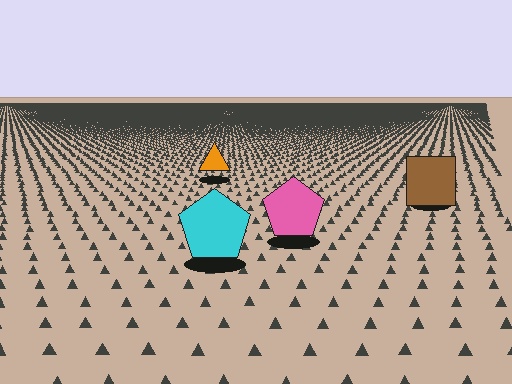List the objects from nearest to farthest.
From nearest to farthest: the cyan pentagon, the pink pentagon, the brown square, the orange triangle.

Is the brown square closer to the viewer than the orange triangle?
Yes. The brown square is closer — you can tell from the texture gradient: the ground texture is coarser near it.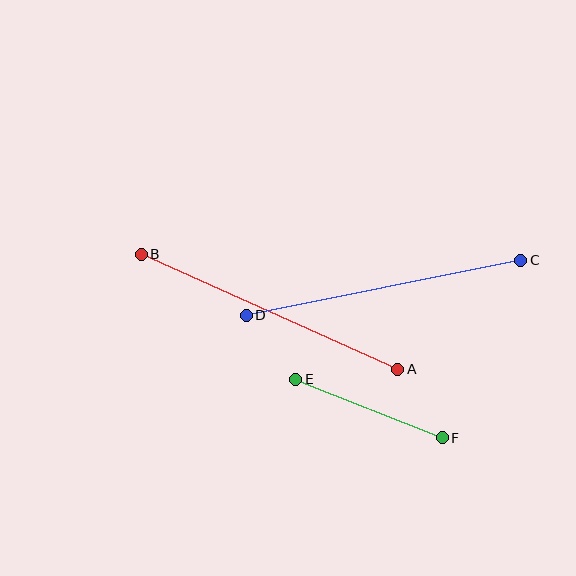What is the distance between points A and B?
The distance is approximately 281 pixels.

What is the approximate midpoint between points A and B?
The midpoint is at approximately (270, 312) pixels.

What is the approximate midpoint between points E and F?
The midpoint is at approximately (369, 408) pixels.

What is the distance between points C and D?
The distance is approximately 280 pixels.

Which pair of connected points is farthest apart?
Points A and B are farthest apart.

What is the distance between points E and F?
The distance is approximately 158 pixels.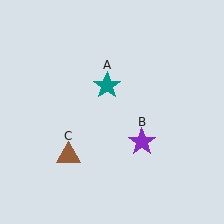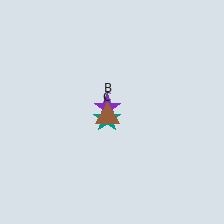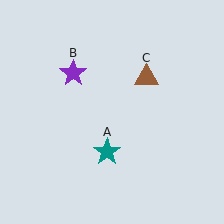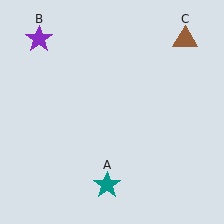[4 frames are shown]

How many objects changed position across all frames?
3 objects changed position: teal star (object A), purple star (object B), brown triangle (object C).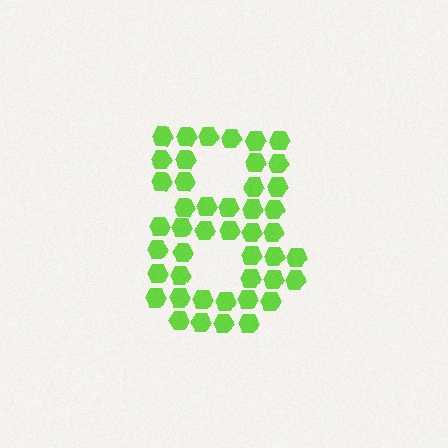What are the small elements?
The small elements are hexagons.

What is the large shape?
The large shape is the digit 8.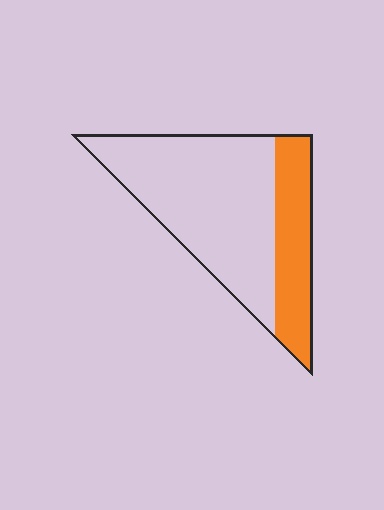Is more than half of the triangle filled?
No.